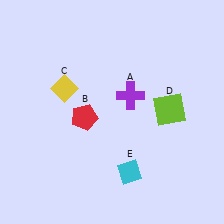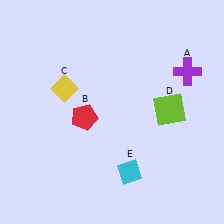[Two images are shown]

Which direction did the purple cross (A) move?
The purple cross (A) moved right.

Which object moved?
The purple cross (A) moved right.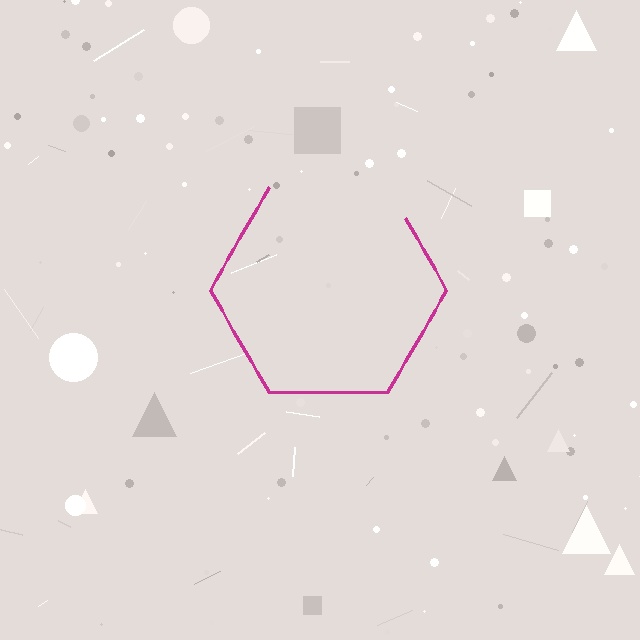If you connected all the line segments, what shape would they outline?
They would outline a hexagon.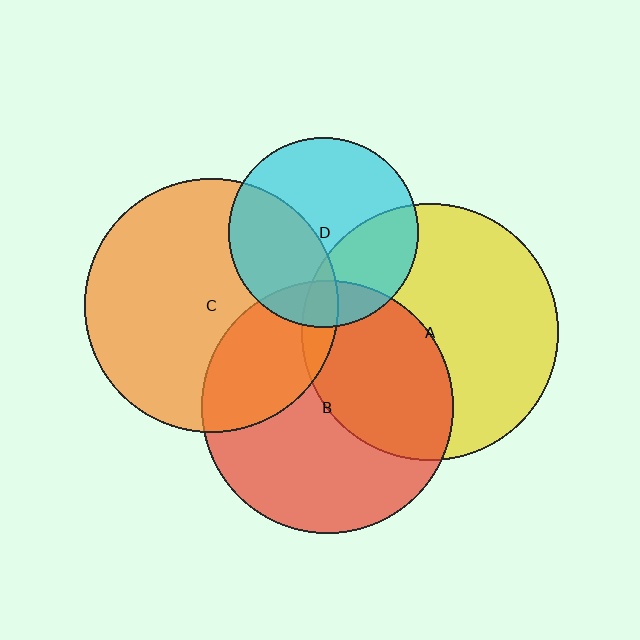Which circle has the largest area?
Circle A (yellow).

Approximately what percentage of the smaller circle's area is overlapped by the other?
Approximately 30%.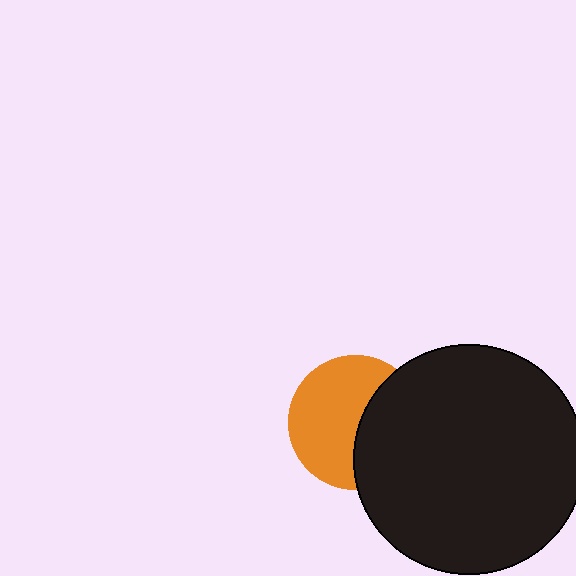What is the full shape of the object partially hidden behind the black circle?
The partially hidden object is an orange circle.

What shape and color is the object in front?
The object in front is a black circle.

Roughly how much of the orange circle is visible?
About half of it is visible (roughly 59%).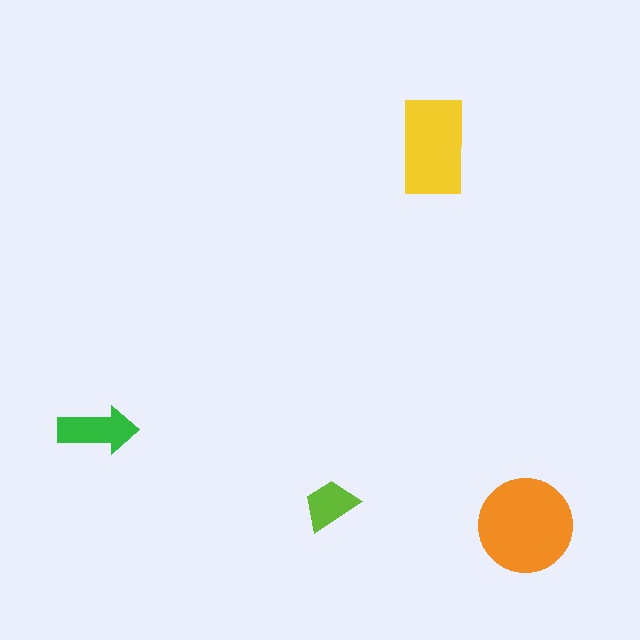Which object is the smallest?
The lime trapezoid.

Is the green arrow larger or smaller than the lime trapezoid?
Larger.